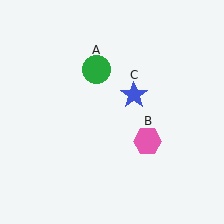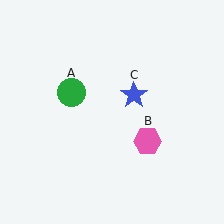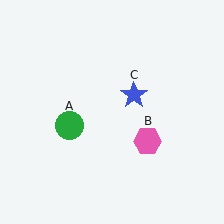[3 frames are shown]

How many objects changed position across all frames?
1 object changed position: green circle (object A).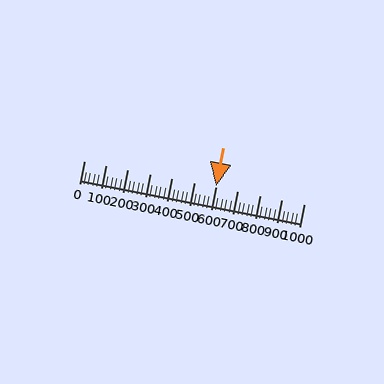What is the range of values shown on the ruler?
The ruler shows values from 0 to 1000.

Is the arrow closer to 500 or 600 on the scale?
The arrow is closer to 600.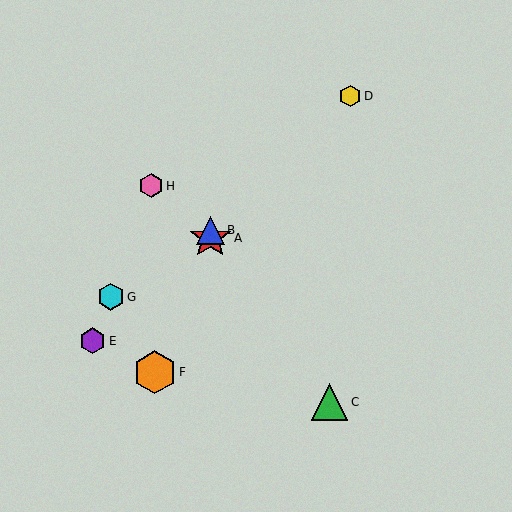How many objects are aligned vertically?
2 objects (A, B) are aligned vertically.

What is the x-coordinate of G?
Object G is at x≈111.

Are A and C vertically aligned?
No, A is at x≈210 and C is at x≈329.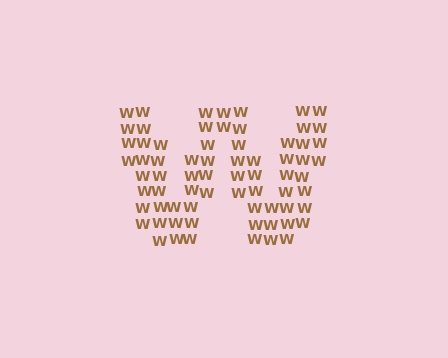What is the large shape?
The large shape is the letter W.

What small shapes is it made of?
It is made of small letter W's.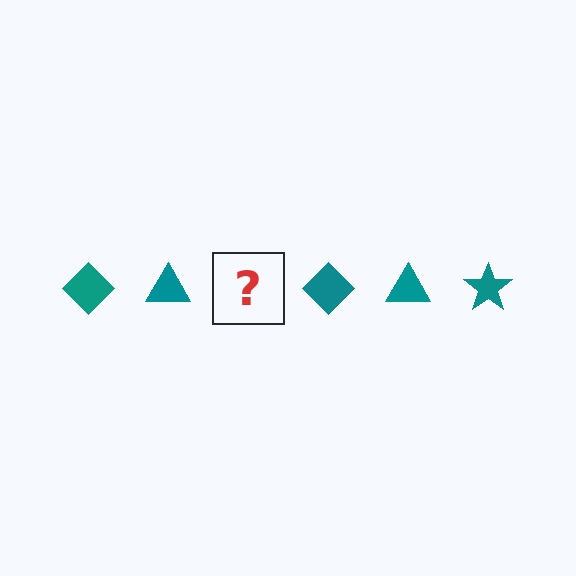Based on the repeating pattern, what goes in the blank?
The blank should be a teal star.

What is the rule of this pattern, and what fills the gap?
The rule is that the pattern cycles through diamond, triangle, star shapes in teal. The gap should be filled with a teal star.